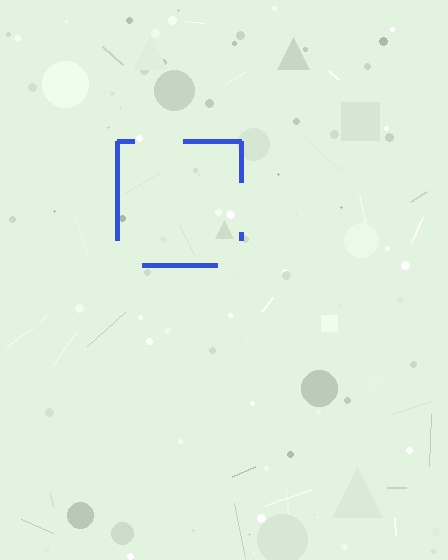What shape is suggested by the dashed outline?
The dashed outline suggests a square.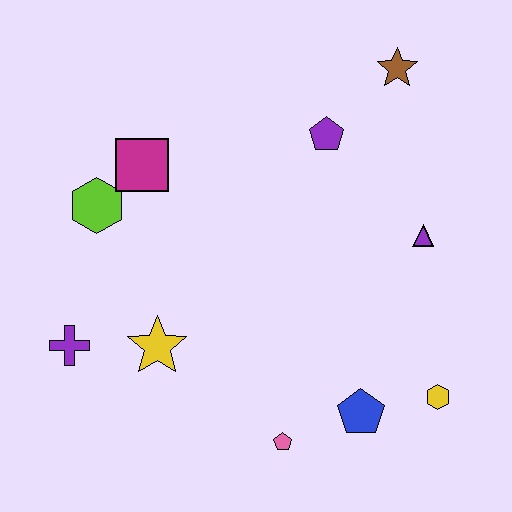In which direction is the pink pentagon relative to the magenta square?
The pink pentagon is below the magenta square.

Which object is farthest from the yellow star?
The brown star is farthest from the yellow star.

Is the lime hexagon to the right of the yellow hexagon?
No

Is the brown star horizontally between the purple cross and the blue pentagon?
No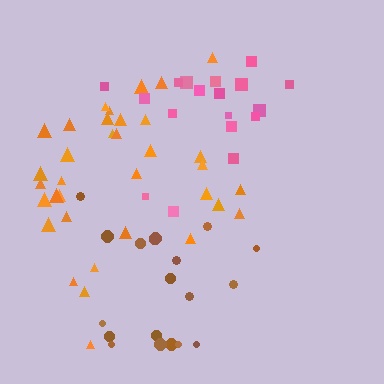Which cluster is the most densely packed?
Orange.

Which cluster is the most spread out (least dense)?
Brown.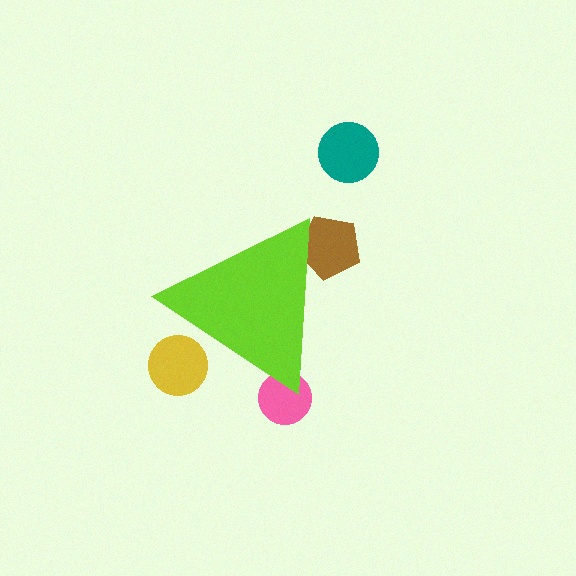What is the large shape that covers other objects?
A lime triangle.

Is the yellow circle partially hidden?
Yes, the yellow circle is partially hidden behind the lime triangle.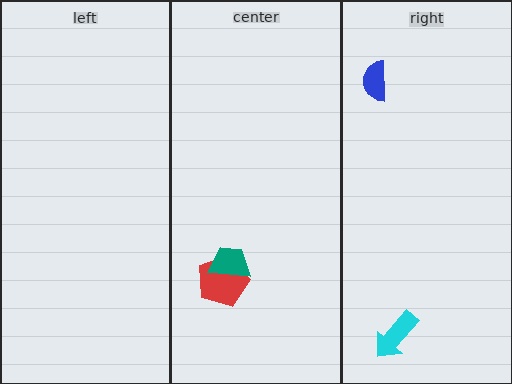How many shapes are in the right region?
2.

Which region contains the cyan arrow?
The right region.